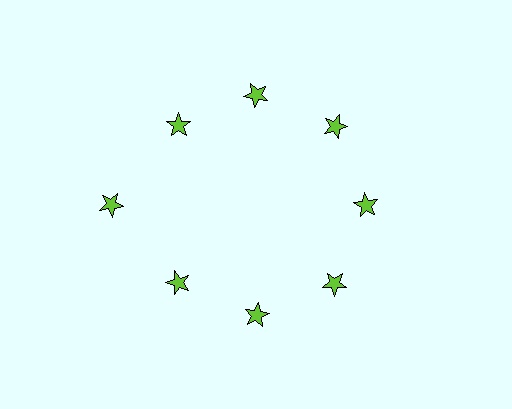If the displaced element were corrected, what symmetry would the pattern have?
It would have 8-fold rotational symmetry — the pattern would map onto itself every 45 degrees.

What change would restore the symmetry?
The symmetry would be restored by moving it inward, back onto the ring so that all 8 stars sit at equal angles and equal distance from the center.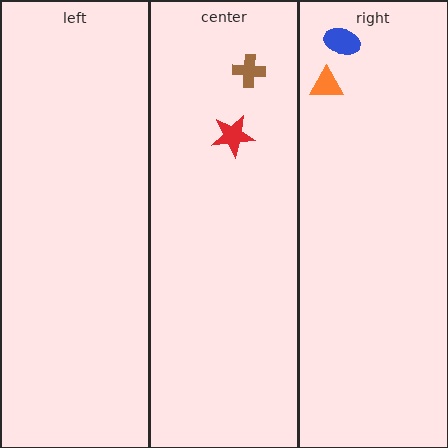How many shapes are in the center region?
2.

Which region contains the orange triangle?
The right region.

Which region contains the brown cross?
The center region.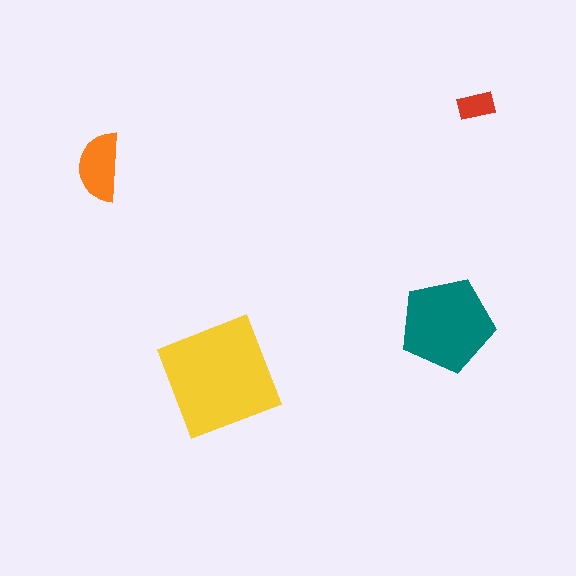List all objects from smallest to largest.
The red rectangle, the orange semicircle, the teal pentagon, the yellow square.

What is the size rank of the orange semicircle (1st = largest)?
3rd.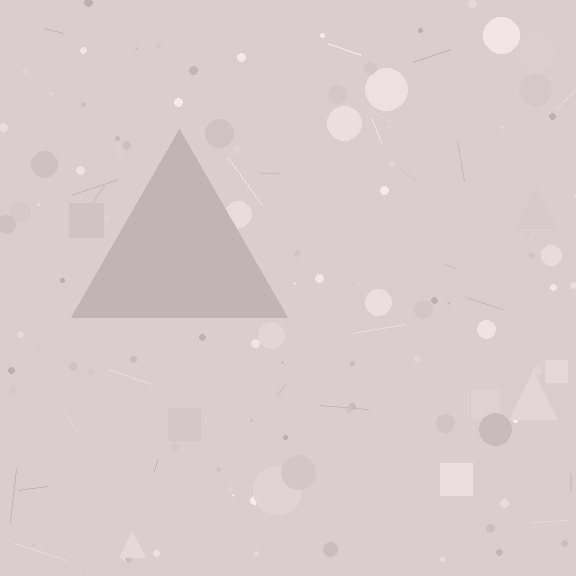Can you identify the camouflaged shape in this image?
The camouflaged shape is a triangle.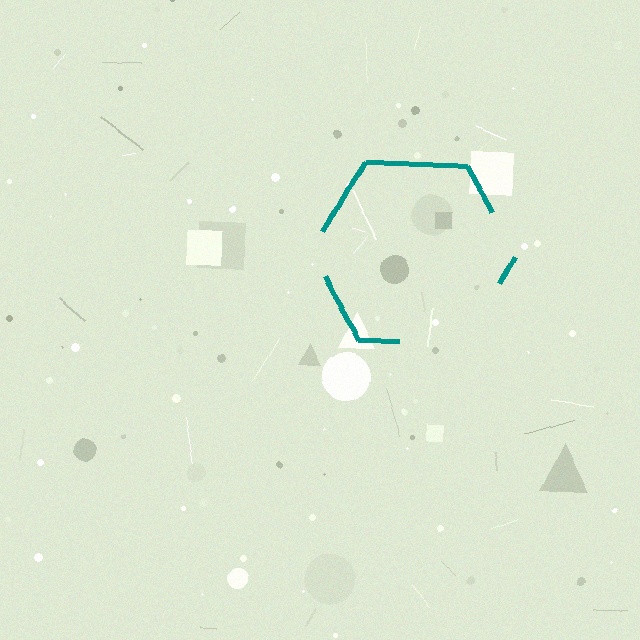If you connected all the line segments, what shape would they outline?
They would outline a hexagon.